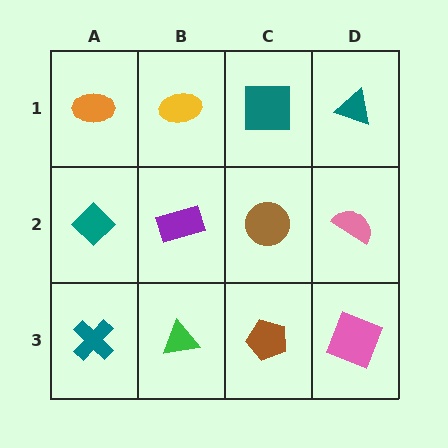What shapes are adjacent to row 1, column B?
A purple rectangle (row 2, column B), an orange ellipse (row 1, column A), a teal square (row 1, column C).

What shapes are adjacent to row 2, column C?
A teal square (row 1, column C), a brown pentagon (row 3, column C), a purple rectangle (row 2, column B), a pink semicircle (row 2, column D).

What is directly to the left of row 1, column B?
An orange ellipse.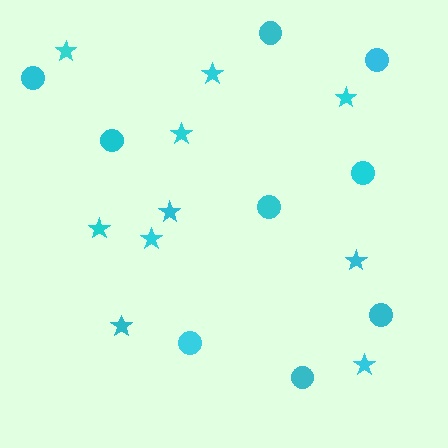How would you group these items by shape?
There are 2 groups: one group of stars (10) and one group of circles (9).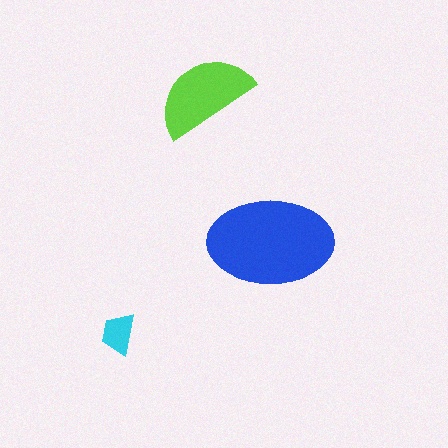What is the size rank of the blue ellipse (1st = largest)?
1st.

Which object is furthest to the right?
The blue ellipse is rightmost.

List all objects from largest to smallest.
The blue ellipse, the lime semicircle, the cyan trapezoid.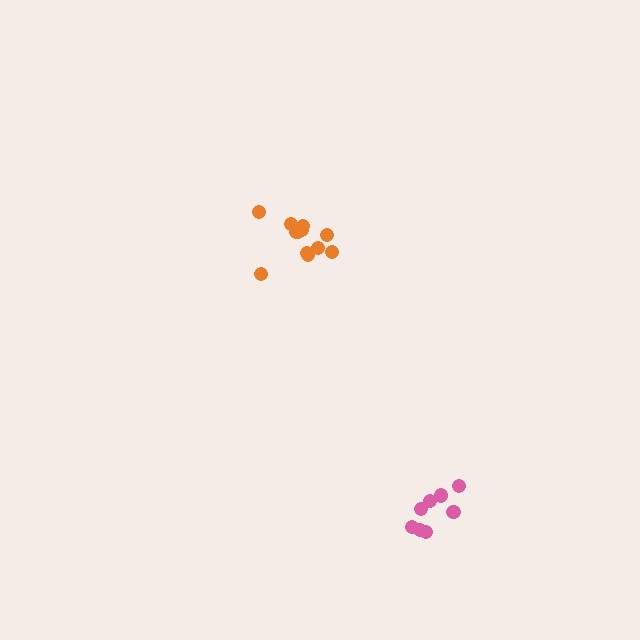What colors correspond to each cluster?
The clusters are colored: pink, orange.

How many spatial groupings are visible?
There are 2 spatial groupings.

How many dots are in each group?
Group 1: 8 dots, Group 2: 12 dots (20 total).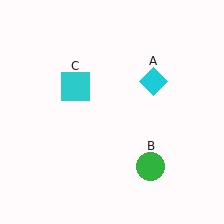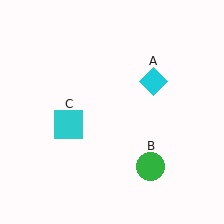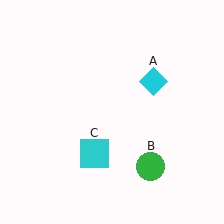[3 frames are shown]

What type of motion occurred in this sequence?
The cyan square (object C) rotated counterclockwise around the center of the scene.